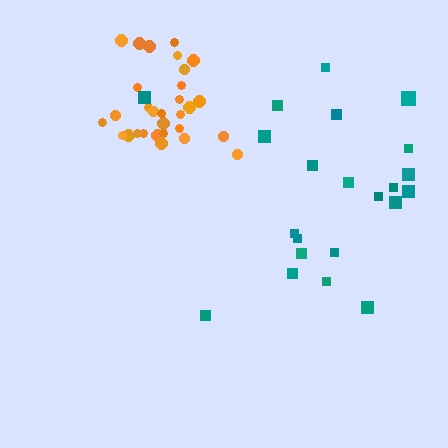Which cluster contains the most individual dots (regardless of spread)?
Orange (31).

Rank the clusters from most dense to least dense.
orange, teal.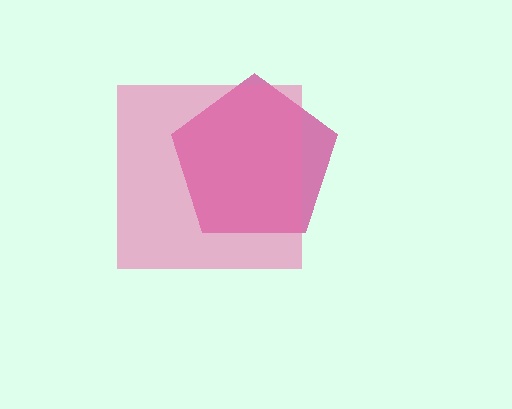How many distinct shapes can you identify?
There are 2 distinct shapes: a magenta pentagon, a pink square.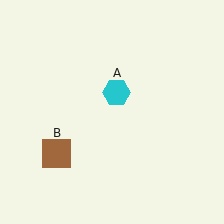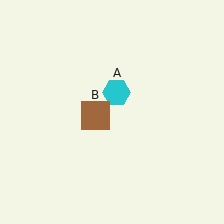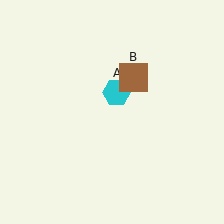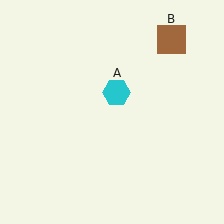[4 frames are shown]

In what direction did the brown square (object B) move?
The brown square (object B) moved up and to the right.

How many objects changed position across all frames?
1 object changed position: brown square (object B).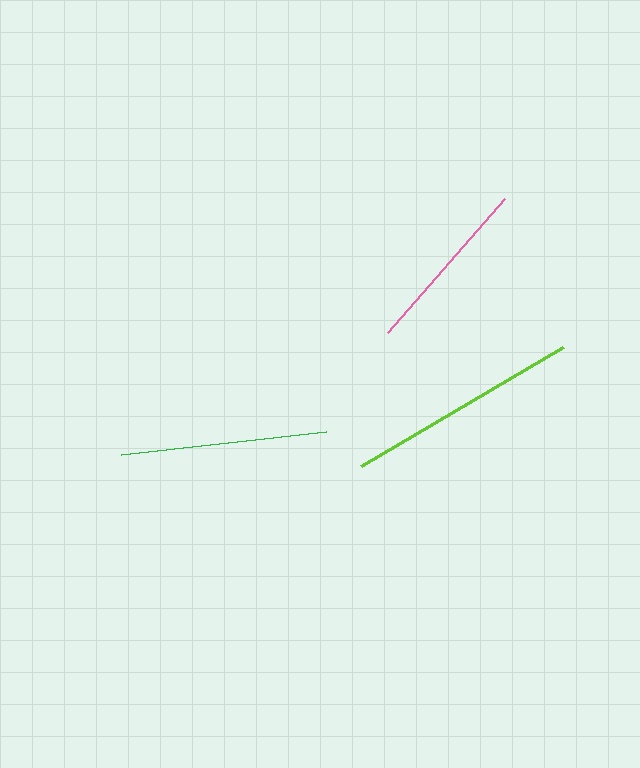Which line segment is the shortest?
The pink line is the shortest at approximately 177 pixels.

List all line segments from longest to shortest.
From longest to shortest: lime, green, pink.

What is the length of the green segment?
The green segment is approximately 206 pixels long.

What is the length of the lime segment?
The lime segment is approximately 234 pixels long.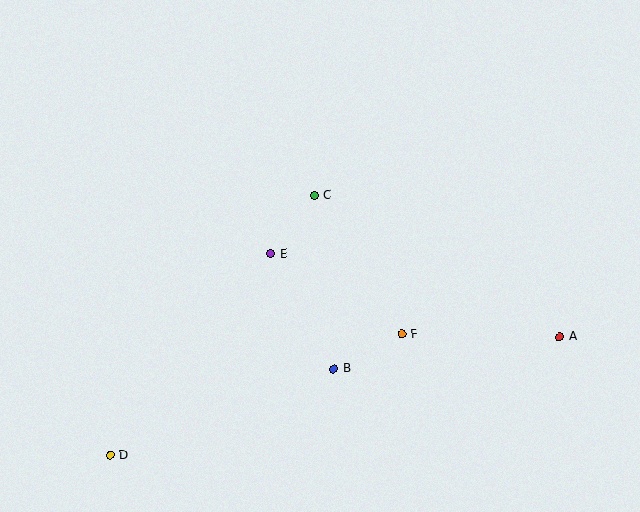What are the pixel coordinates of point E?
Point E is at (270, 254).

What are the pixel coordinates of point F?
Point F is at (402, 334).